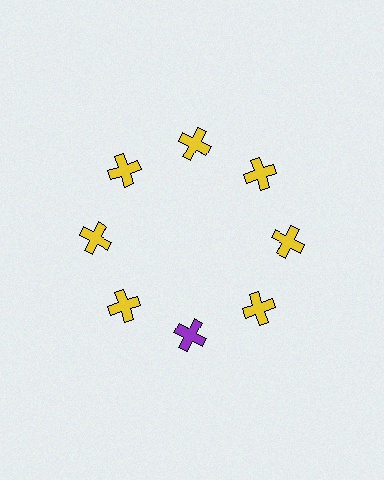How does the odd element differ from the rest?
It has a different color: purple instead of yellow.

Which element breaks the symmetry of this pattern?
The purple cross at roughly the 6 o'clock position breaks the symmetry. All other shapes are yellow crosses.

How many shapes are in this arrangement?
There are 8 shapes arranged in a ring pattern.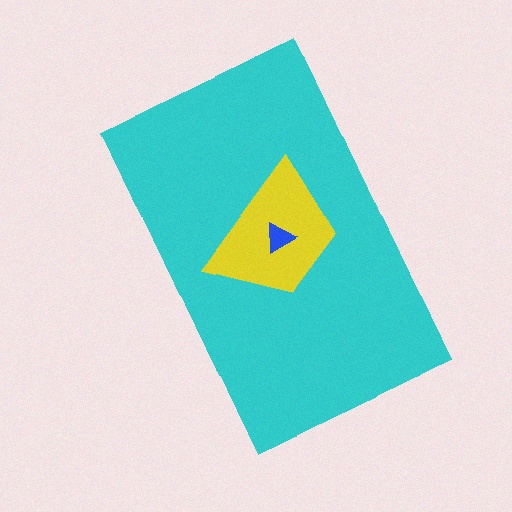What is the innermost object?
The blue triangle.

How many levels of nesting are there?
3.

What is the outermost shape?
The cyan rectangle.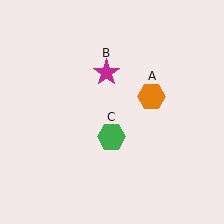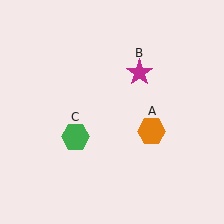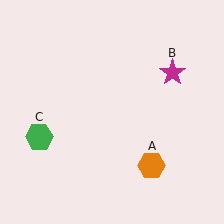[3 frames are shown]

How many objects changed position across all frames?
3 objects changed position: orange hexagon (object A), magenta star (object B), green hexagon (object C).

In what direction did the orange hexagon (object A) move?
The orange hexagon (object A) moved down.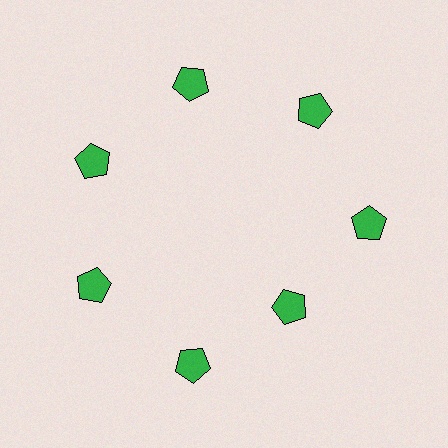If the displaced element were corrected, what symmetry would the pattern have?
It would have 7-fold rotational symmetry — the pattern would map onto itself every 51 degrees.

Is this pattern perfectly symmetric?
No. The 7 green pentagons are arranged in a ring, but one element near the 5 o'clock position is pulled inward toward the center, breaking the 7-fold rotational symmetry.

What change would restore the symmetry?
The symmetry would be restored by moving it outward, back onto the ring so that all 7 pentagons sit at equal angles and equal distance from the center.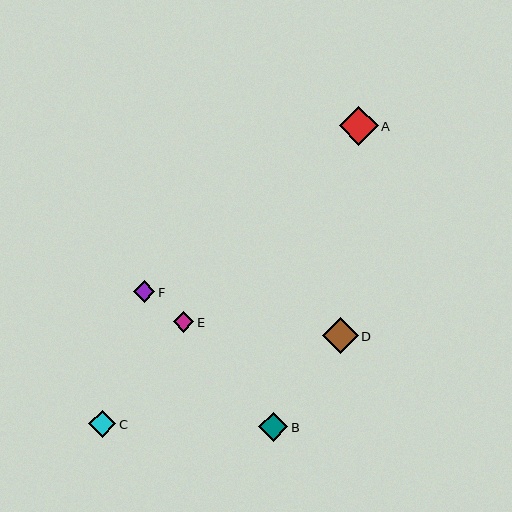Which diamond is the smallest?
Diamond E is the smallest with a size of approximately 21 pixels.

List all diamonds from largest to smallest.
From largest to smallest: A, D, B, C, F, E.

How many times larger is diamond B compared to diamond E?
Diamond B is approximately 1.4 times the size of diamond E.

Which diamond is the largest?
Diamond A is the largest with a size of approximately 39 pixels.